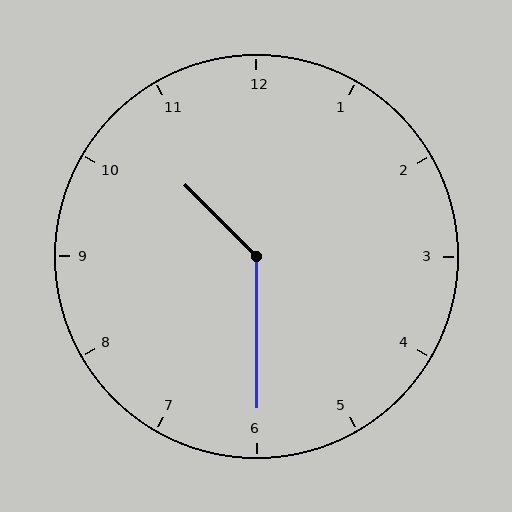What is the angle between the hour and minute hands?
Approximately 135 degrees.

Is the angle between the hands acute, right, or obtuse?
It is obtuse.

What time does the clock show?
10:30.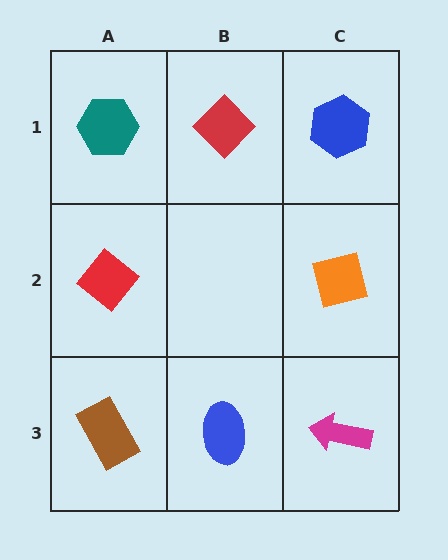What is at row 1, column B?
A red diamond.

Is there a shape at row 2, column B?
No, that cell is empty.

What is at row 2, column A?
A red diamond.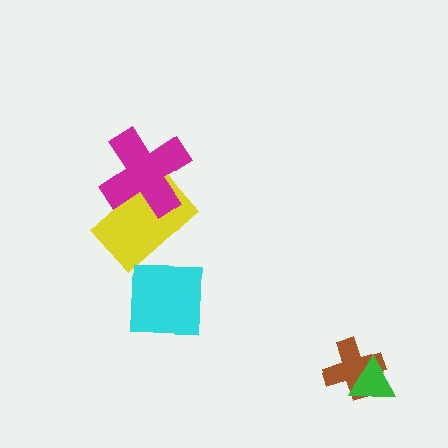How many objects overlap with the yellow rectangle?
1 object overlaps with the yellow rectangle.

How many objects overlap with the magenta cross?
1 object overlaps with the magenta cross.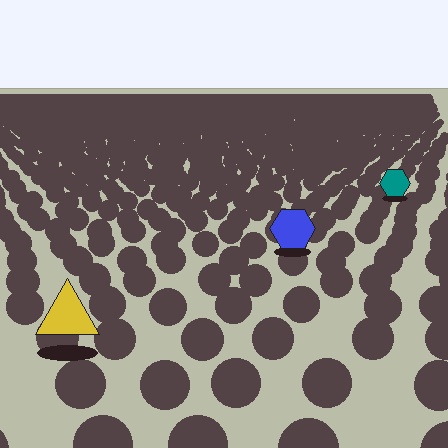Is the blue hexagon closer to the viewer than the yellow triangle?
No. The yellow triangle is closer — you can tell from the texture gradient: the ground texture is coarser near it.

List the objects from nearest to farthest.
From nearest to farthest: the yellow triangle, the blue hexagon, the teal hexagon.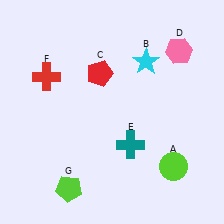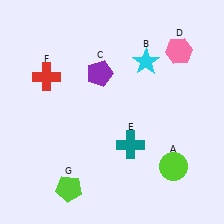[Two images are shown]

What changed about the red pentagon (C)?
In Image 1, C is red. In Image 2, it changed to purple.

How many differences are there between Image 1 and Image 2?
There is 1 difference between the two images.